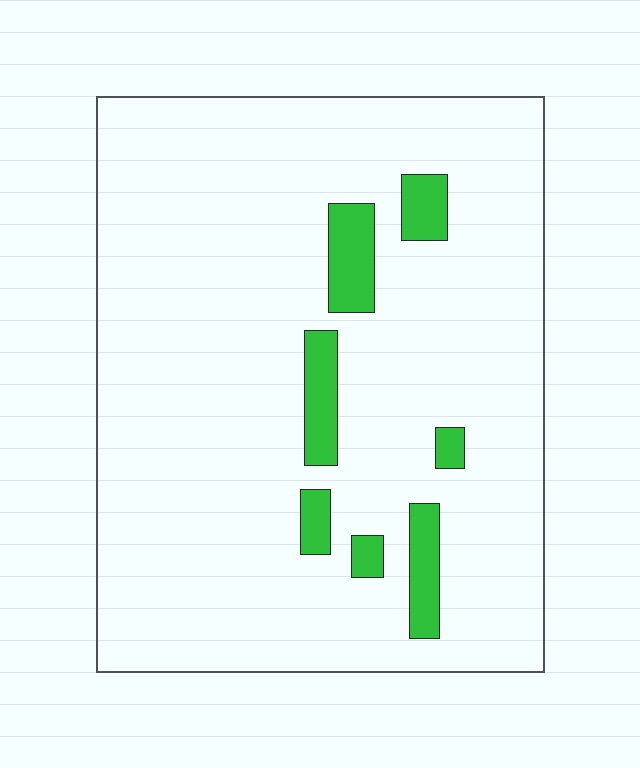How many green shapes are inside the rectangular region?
7.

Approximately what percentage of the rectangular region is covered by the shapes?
Approximately 10%.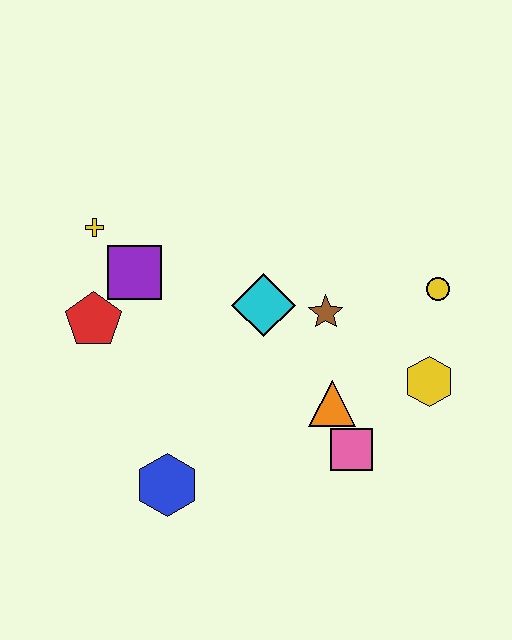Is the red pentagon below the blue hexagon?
No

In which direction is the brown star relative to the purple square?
The brown star is to the right of the purple square.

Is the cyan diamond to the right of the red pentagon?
Yes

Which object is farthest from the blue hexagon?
The yellow circle is farthest from the blue hexagon.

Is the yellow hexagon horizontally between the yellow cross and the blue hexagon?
No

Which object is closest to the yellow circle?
The yellow hexagon is closest to the yellow circle.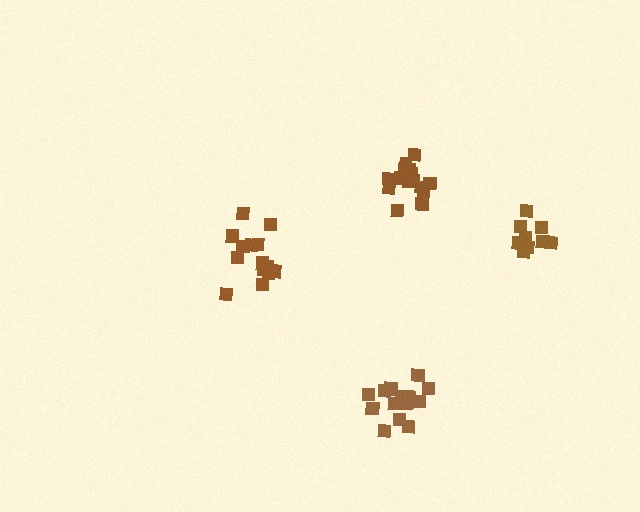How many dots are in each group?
Group 1: 10 dots, Group 2: 14 dots, Group 3: 16 dots, Group 4: 15 dots (55 total).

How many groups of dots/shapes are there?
There are 4 groups.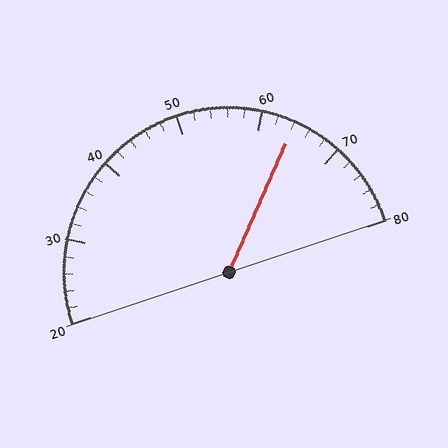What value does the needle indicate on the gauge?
The needle indicates approximately 64.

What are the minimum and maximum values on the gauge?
The gauge ranges from 20 to 80.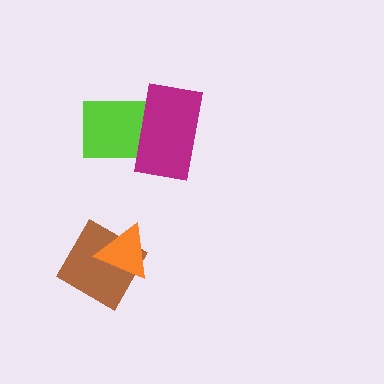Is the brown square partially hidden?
Yes, it is partially covered by another shape.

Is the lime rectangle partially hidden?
Yes, it is partially covered by another shape.